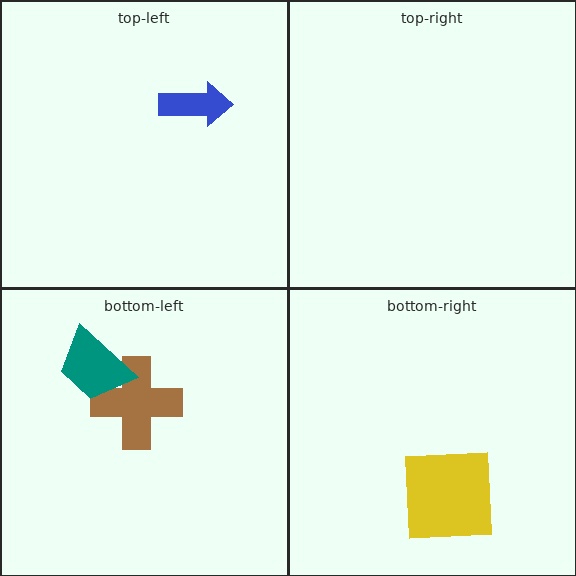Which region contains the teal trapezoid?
The bottom-left region.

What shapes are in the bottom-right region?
The yellow square.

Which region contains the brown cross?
The bottom-left region.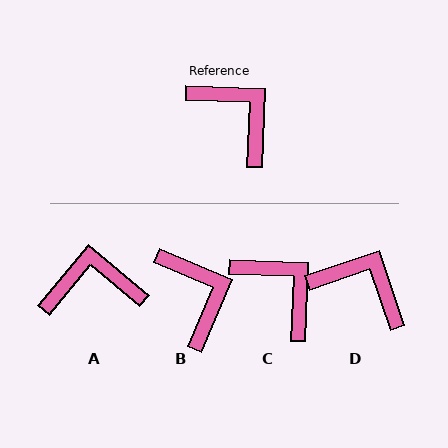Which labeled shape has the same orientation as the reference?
C.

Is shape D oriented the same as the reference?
No, it is off by about 21 degrees.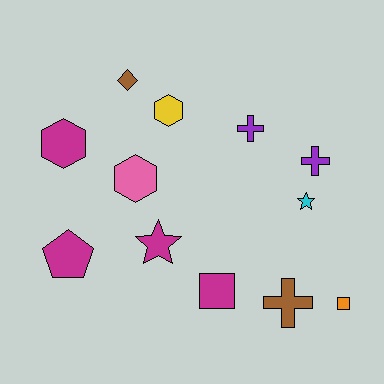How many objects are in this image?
There are 12 objects.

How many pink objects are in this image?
There is 1 pink object.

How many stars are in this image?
There are 2 stars.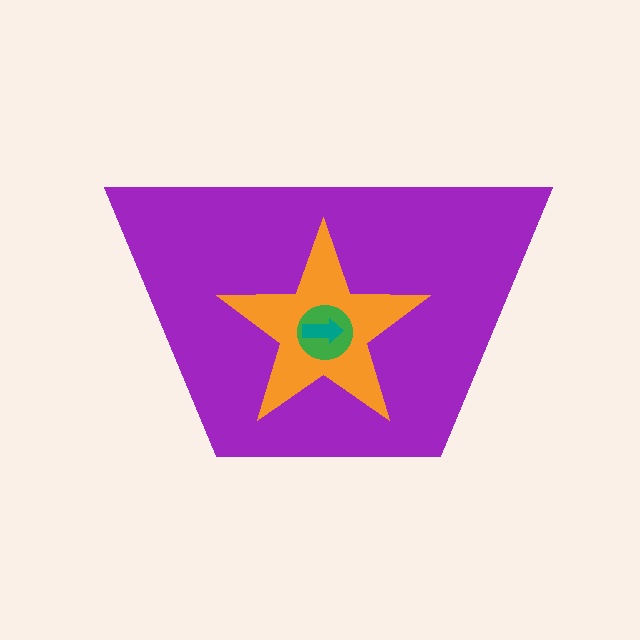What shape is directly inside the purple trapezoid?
The orange star.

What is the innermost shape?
The teal arrow.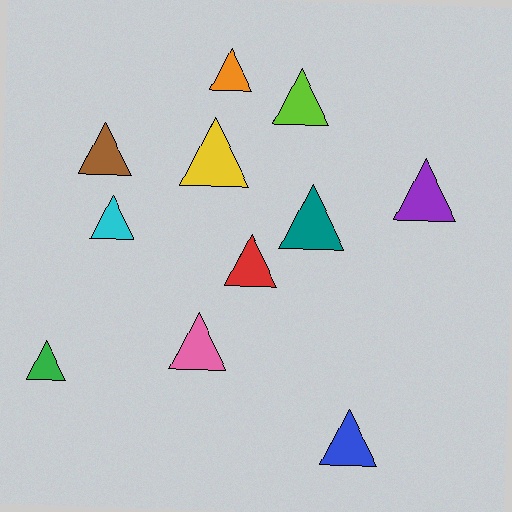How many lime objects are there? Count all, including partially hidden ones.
There is 1 lime object.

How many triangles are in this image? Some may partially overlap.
There are 11 triangles.